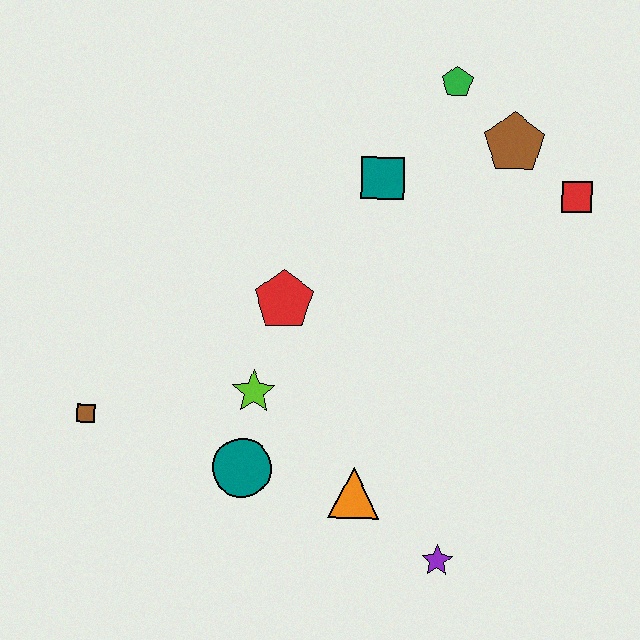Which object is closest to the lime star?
The teal circle is closest to the lime star.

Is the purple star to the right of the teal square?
Yes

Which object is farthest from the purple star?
The green pentagon is farthest from the purple star.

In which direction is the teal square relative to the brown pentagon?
The teal square is to the left of the brown pentagon.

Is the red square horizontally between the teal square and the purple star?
No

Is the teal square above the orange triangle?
Yes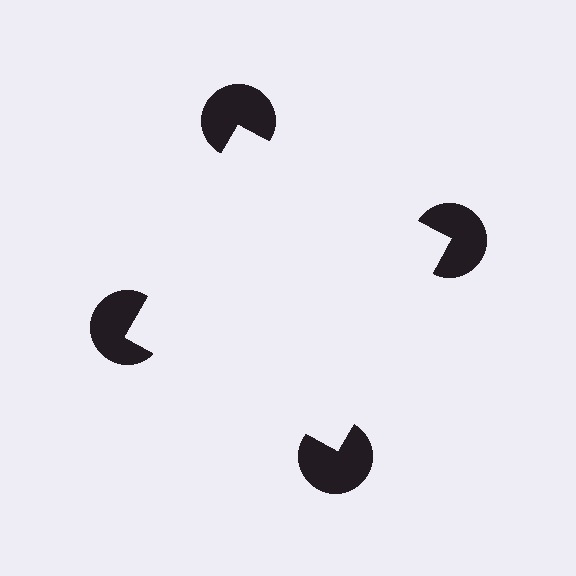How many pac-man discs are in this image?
There are 4 — one at each vertex of the illusory square.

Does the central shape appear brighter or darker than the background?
It typically appears slightly brighter than the background, even though no actual brightness change is drawn.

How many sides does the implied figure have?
4 sides.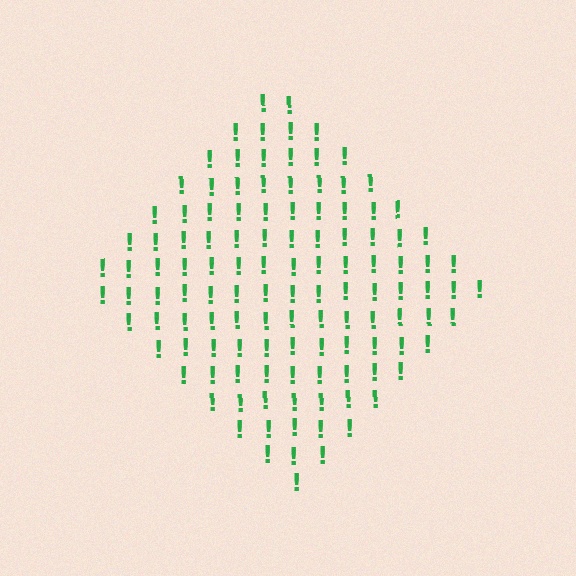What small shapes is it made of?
It is made of small exclamation marks.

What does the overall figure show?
The overall figure shows a diamond.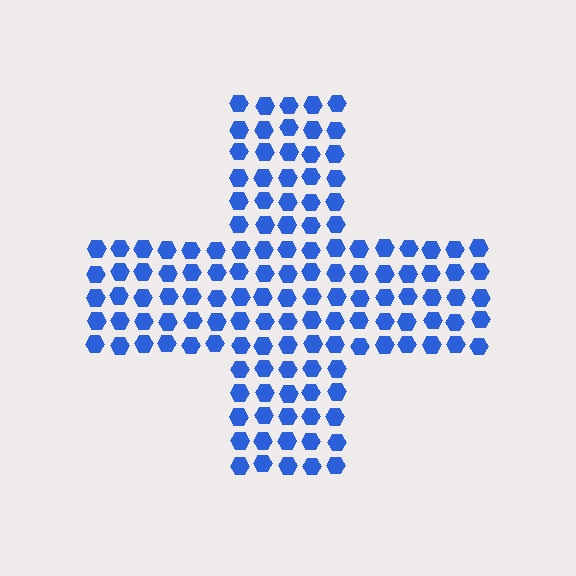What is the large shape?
The large shape is a cross.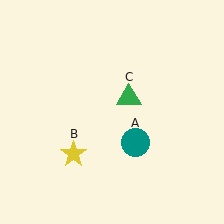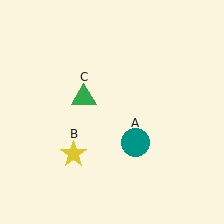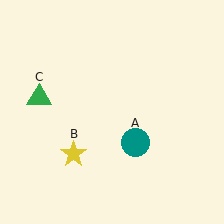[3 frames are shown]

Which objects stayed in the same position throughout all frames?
Teal circle (object A) and yellow star (object B) remained stationary.